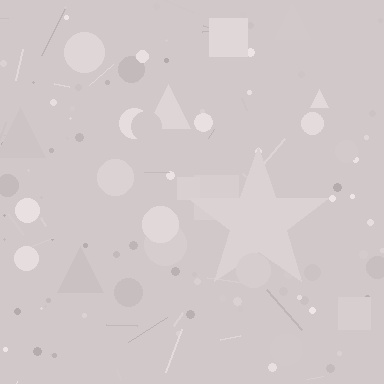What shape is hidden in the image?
A star is hidden in the image.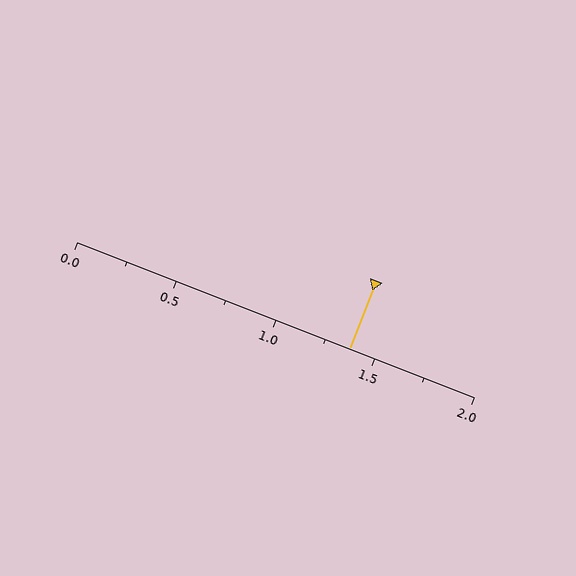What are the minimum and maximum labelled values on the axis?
The axis runs from 0.0 to 2.0.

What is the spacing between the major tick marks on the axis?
The major ticks are spaced 0.5 apart.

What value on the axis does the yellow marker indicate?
The marker indicates approximately 1.38.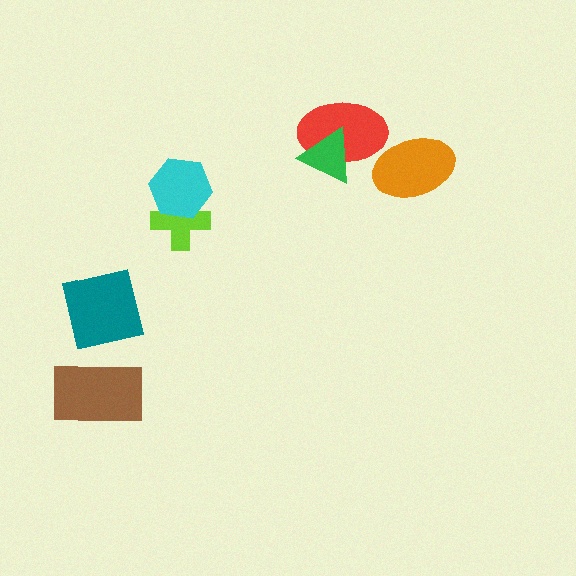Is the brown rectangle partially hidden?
No, no other shape covers it.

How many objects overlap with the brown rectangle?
0 objects overlap with the brown rectangle.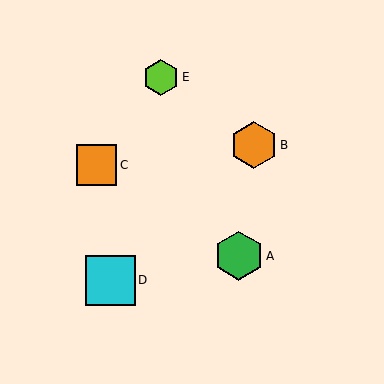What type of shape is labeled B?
Shape B is an orange hexagon.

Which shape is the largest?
The cyan square (labeled D) is the largest.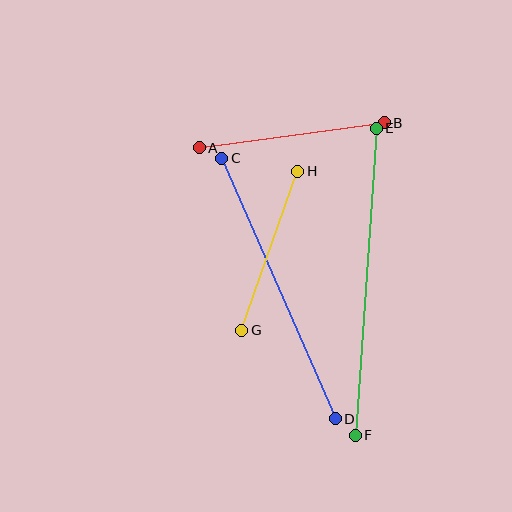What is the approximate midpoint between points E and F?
The midpoint is at approximately (366, 282) pixels.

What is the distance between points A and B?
The distance is approximately 187 pixels.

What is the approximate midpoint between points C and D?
The midpoint is at approximately (279, 289) pixels.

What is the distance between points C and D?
The distance is approximately 284 pixels.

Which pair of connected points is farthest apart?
Points E and F are farthest apart.